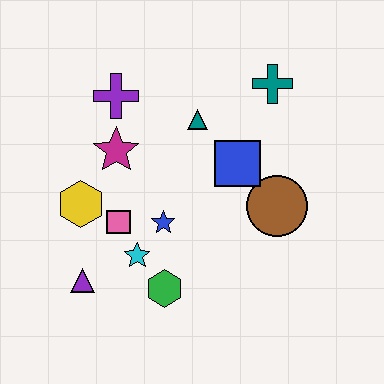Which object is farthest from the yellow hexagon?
The teal cross is farthest from the yellow hexagon.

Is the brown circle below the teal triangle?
Yes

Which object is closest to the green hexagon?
The cyan star is closest to the green hexagon.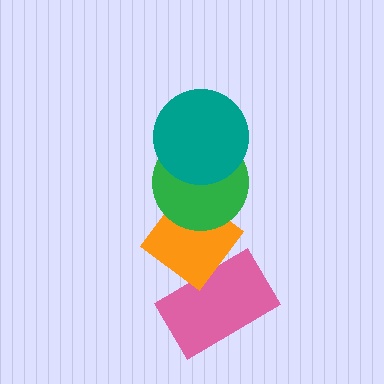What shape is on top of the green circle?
The teal circle is on top of the green circle.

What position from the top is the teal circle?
The teal circle is 1st from the top.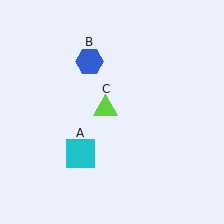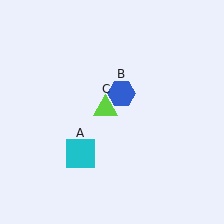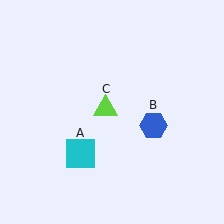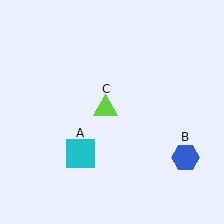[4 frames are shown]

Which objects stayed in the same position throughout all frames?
Cyan square (object A) and lime triangle (object C) remained stationary.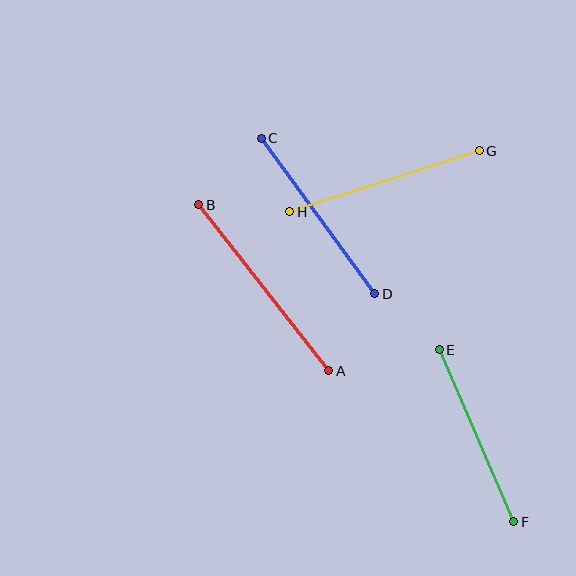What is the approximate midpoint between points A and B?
The midpoint is at approximately (264, 288) pixels.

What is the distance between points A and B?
The distance is approximately 211 pixels.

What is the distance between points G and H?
The distance is approximately 199 pixels.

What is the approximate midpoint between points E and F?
The midpoint is at approximately (477, 436) pixels.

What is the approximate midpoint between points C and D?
The midpoint is at approximately (318, 216) pixels.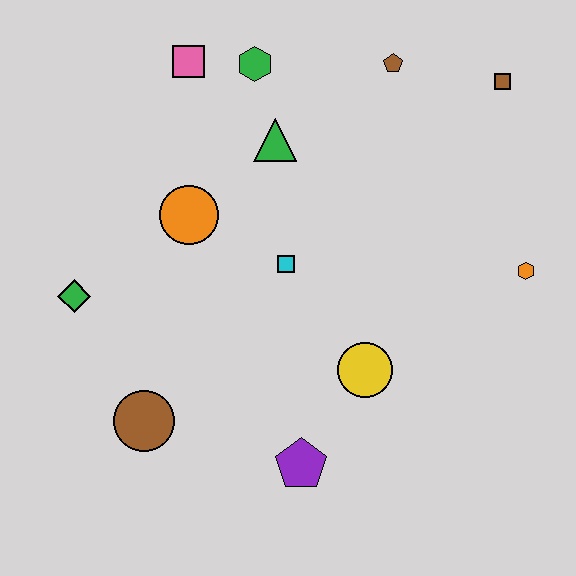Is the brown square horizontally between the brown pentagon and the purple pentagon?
No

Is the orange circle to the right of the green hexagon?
No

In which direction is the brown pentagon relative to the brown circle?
The brown pentagon is above the brown circle.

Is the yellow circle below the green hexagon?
Yes